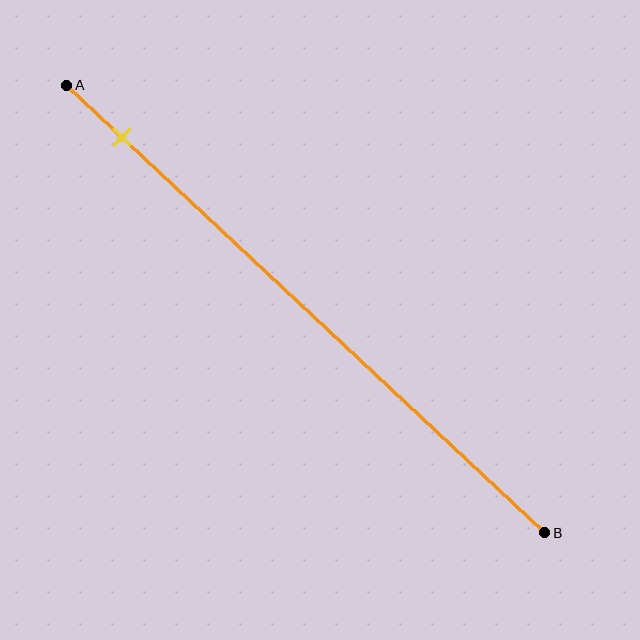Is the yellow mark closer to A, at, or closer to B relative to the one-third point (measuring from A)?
The yellow mark is closer to point A than the one-third point of segment AB.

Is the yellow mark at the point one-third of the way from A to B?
No, the mark is at about 10% from A, not at the 33% one-third point.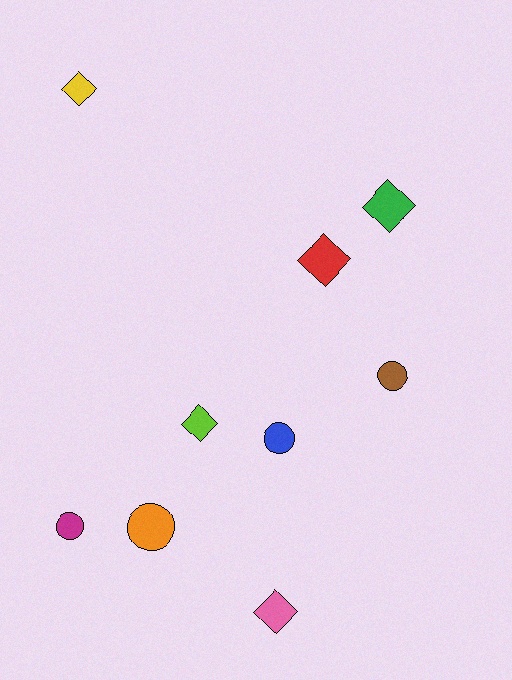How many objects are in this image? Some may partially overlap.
There are 9 objects.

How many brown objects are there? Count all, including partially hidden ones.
There is 1 brown object.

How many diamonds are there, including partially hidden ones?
There are 5 diamonds.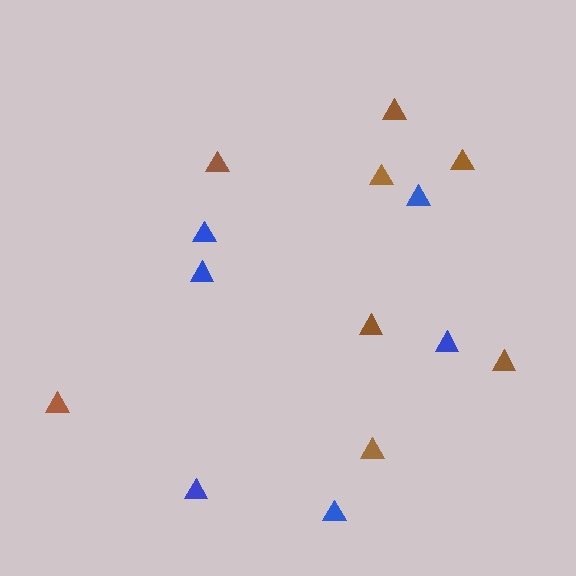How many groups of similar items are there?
There are 2 groups: one group of blue triangles (6) and one group of brown triangles (8).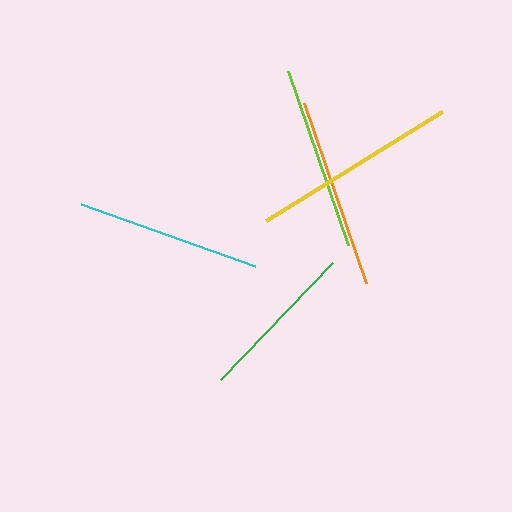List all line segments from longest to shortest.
From longest to shortest: yellow, orange, cyan, lime, green.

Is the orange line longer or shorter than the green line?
The orange line is longer than the green line.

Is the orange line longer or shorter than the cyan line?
The orange line is longer than the cyan line.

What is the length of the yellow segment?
The yellow segment is approximately 206 pixels long.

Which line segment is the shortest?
The green line is the shortest at approximately 162 pixels.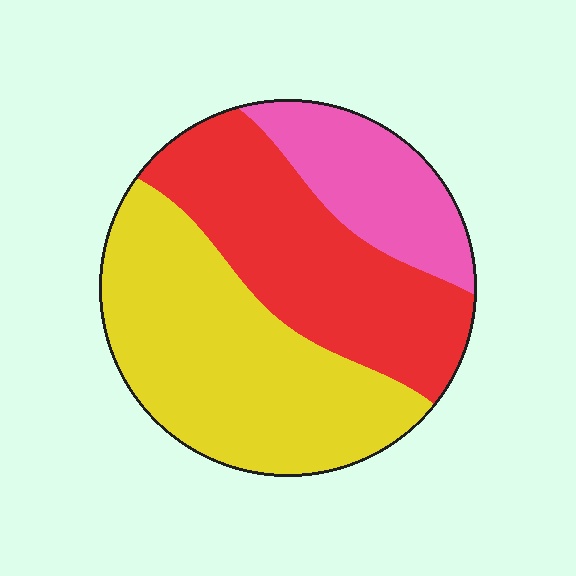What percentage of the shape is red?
Red covers about 35% of the shape.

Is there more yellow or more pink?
Yellow.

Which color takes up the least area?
Pink, at roughly 20%.